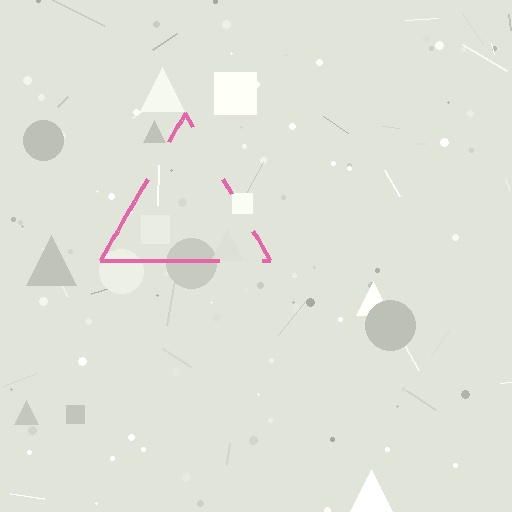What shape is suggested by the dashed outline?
The dashed outline suggests a triangle.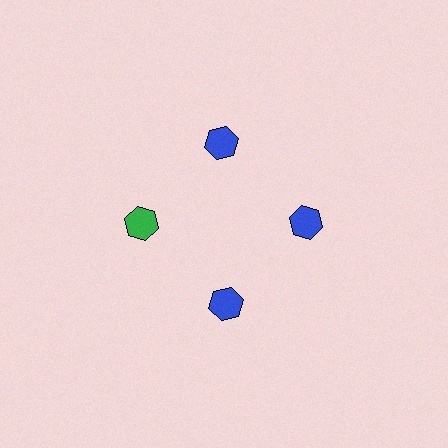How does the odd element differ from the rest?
It has a different color: green instead of blue.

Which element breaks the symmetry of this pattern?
The green hexagon at roughly the 9 o'clock position breaks the symmetry. All other shapes are blue hexagons.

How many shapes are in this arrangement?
There are 4 shapes arranged in a ring pattern.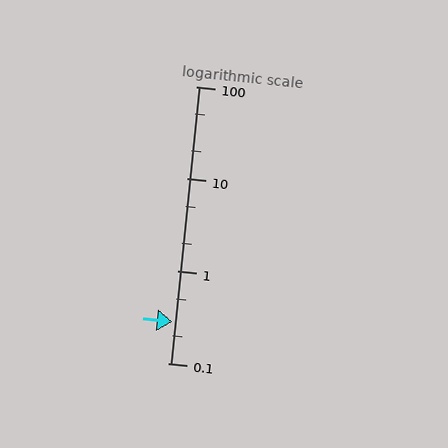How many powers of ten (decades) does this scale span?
The scale spans 3 decades, from 0.1 to 100.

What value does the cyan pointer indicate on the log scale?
The pointer indicates approximately 0.28.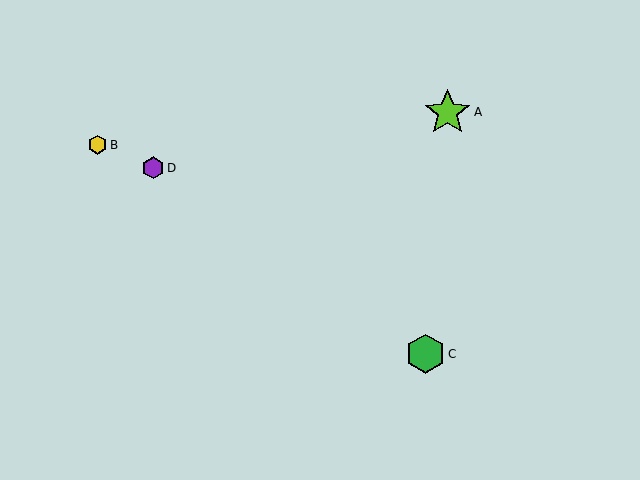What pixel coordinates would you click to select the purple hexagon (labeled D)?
Click at (153, 168) to select the purple hexagon D.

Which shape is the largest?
The lime star (labeled A) is the largest.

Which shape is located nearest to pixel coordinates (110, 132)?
The yellow hexagon (labeled B) at (98, 145) is nearest to that location.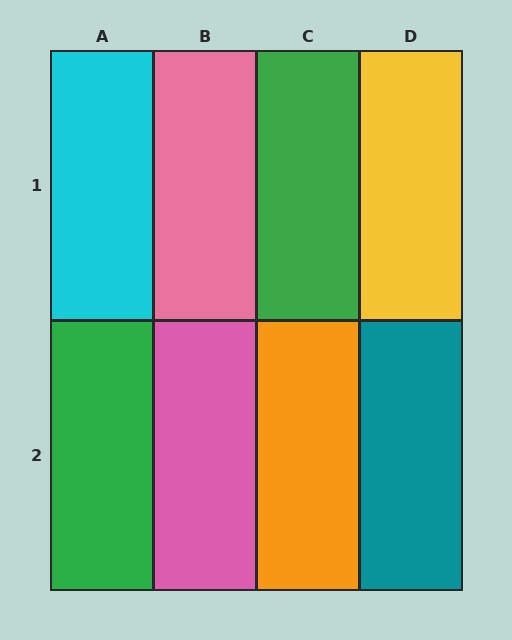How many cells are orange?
1 cell is orange.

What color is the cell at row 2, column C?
Orange.